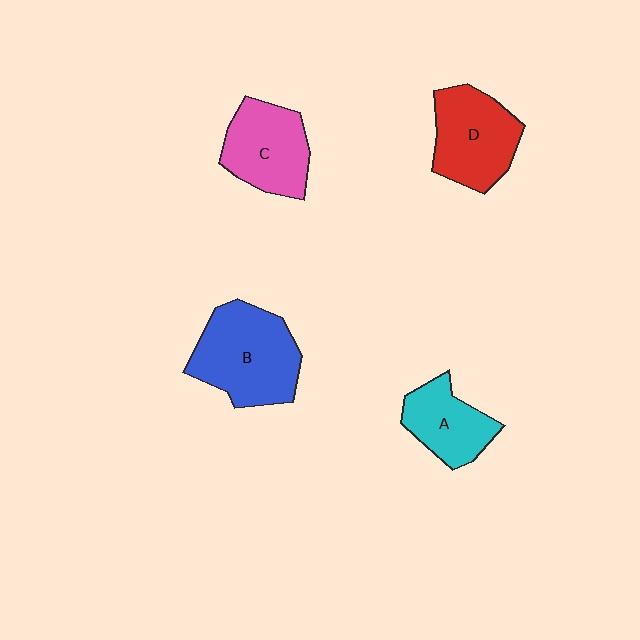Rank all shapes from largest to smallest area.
From largest to smallest: B (blue), D (red), C (pink), A (cyan).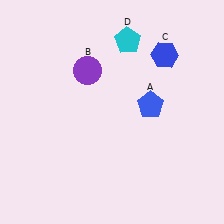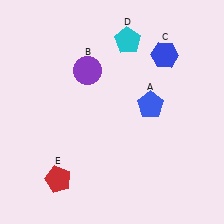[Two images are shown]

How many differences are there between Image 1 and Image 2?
There is 1 difference between the two images.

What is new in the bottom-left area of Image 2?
A red pentagon (E) was added in the bottom-left area of Image 2.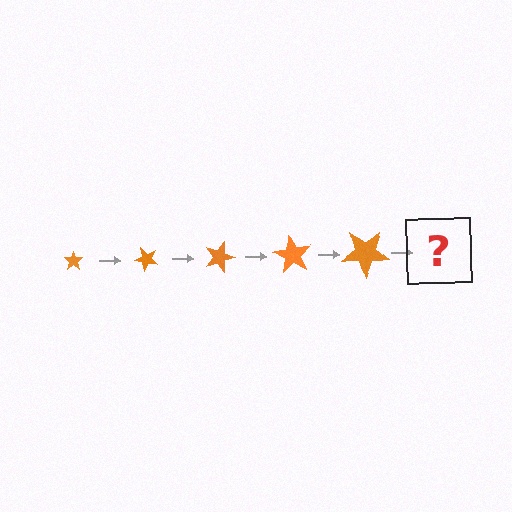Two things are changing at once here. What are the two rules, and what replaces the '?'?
The two rules are that the star grows larger each step and it rotates 45 degrees each step. The '?' should be a star, larger than the previous one and rotated 225 degrees from the start.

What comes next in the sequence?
The next element should be a star, larger than the previous one and rotated 225 degrees from the start.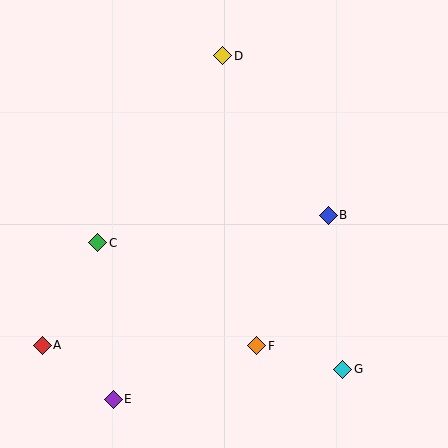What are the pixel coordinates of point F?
Point F is at (257, 346).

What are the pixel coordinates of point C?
Point C is at (98, 243).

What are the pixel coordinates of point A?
Point A is at (42, 345).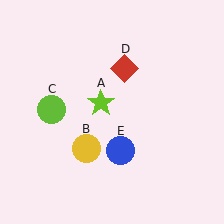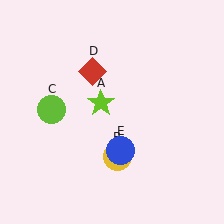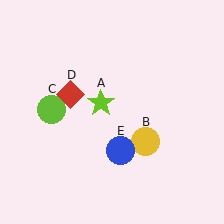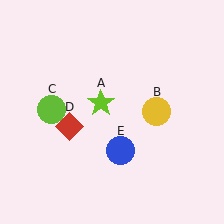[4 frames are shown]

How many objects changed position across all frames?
2 objects changed position: yellow circle (object B), red diamond (object D).